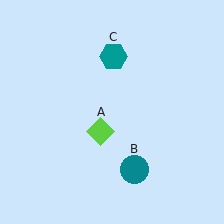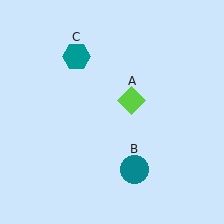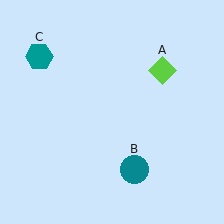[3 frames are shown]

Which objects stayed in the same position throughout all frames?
Teal circle (object B) remained stationary.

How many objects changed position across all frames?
2 objects changed position: lime diamond (object A), teal hexagon (object C).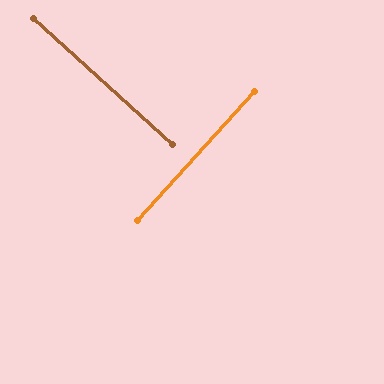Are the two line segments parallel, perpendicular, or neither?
Perpendicular — they meet at approximately 90°.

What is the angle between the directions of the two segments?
Approximately 90 degrees.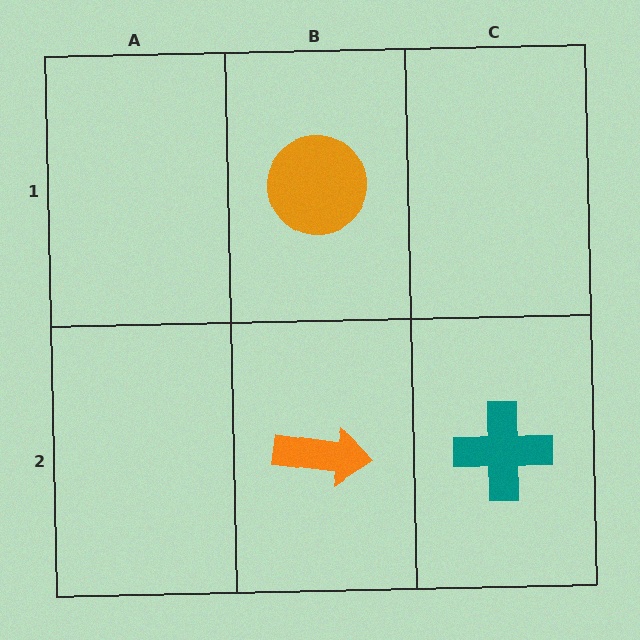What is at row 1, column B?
An orange circle.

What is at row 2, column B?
An orange arrow.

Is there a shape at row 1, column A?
No, that cell is empty.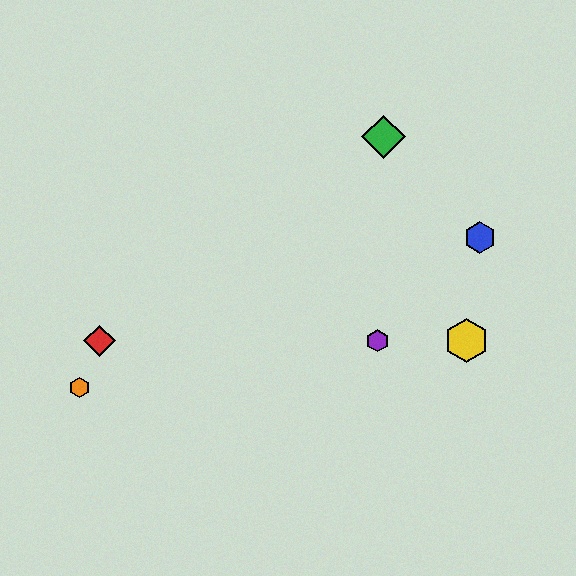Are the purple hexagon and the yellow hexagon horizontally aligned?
Yes, both are at y≈341.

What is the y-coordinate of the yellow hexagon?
The yellow hexagon is at y≈341.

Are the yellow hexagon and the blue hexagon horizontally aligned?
No, the yellow hexagon is at y≈341 and the blue hexagon is at y≈238.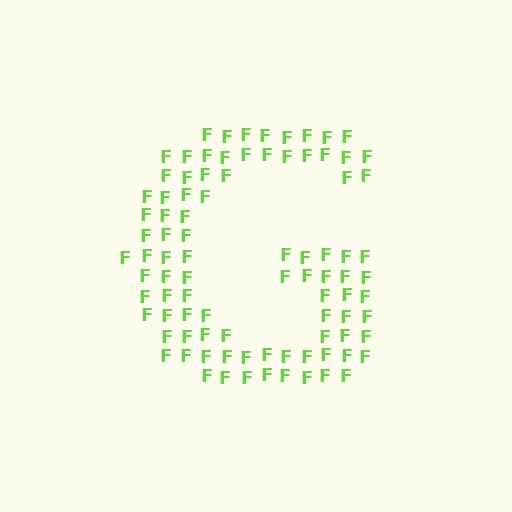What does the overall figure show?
The overall figure shows the letter G.